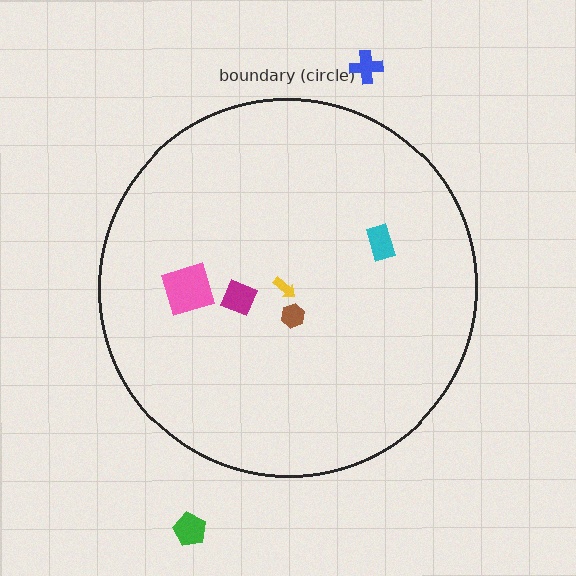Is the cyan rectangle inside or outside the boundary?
Inside.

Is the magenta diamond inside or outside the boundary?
Inside.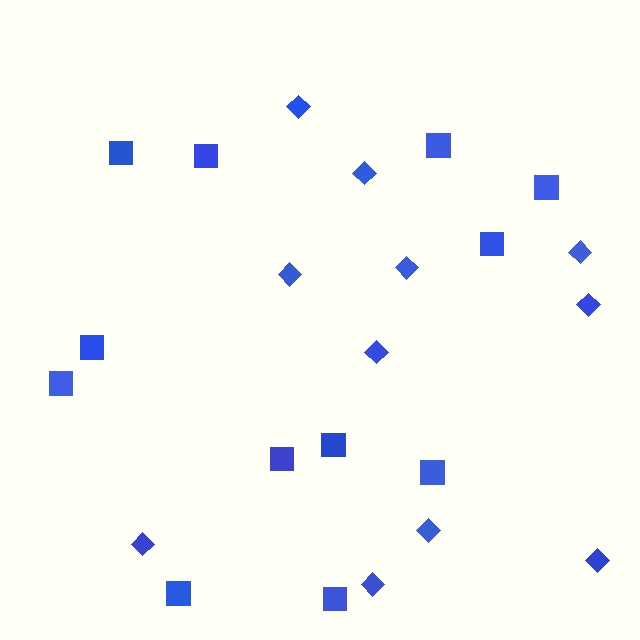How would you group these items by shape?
There are 2 groups: one group of diamonds (11) and one group of squares (12).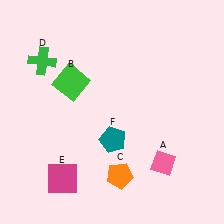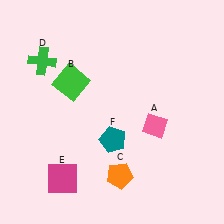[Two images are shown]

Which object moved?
The pink diamond (A) moved up.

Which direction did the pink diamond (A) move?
The pink diamond (A) moved up.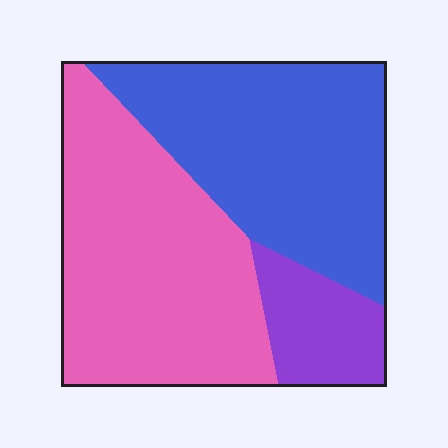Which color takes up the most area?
Pink, at roughly 45%.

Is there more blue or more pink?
Pink.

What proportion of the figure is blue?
Blue covers about 40% of the figure.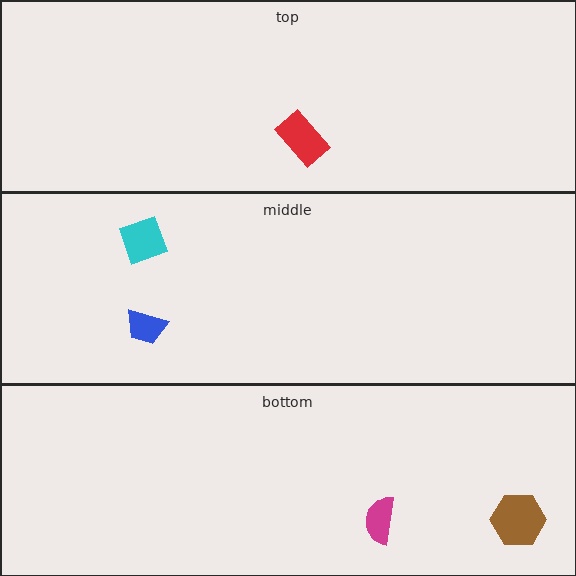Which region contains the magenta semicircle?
The bottom region.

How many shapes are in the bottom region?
2.